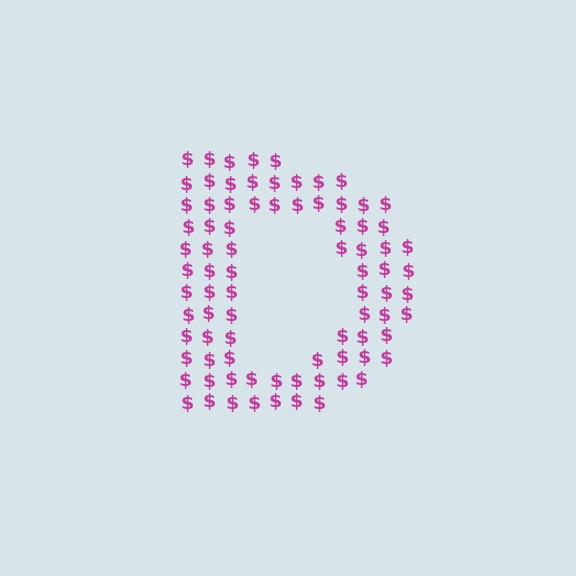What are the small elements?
The small elements are dollar signs.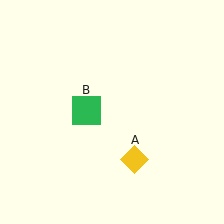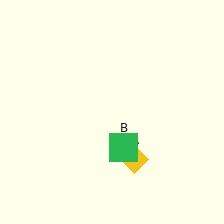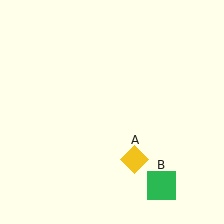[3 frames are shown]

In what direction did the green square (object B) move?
The green square (object B) moved down and to the right.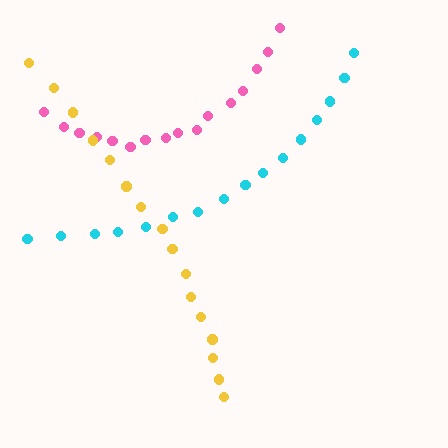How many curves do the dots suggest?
There are 3 distinct paths.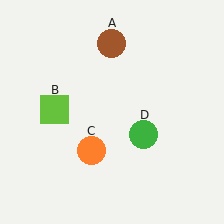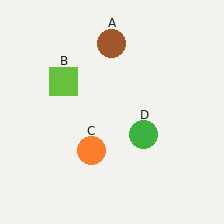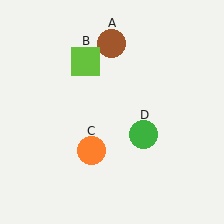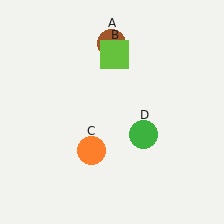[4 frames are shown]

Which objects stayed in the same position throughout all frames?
Brown circle (object A) and orange circle (object C) and green circle (object D) remained stationary.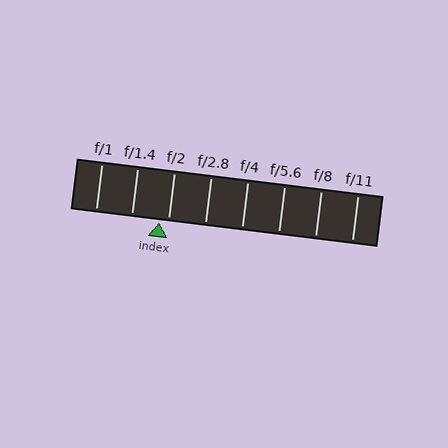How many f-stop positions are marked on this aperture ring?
There are 8 f-stop positions marked.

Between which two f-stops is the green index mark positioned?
The index mark is between f/1.4 and f/2.